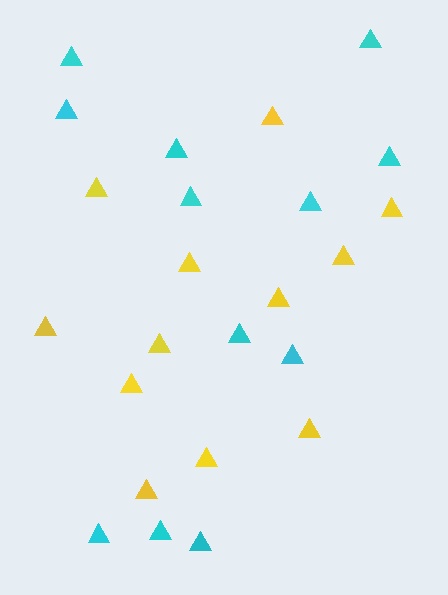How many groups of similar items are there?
There are 2 groups: one group of yellow triangles (12) and one group of cyan triangles (12).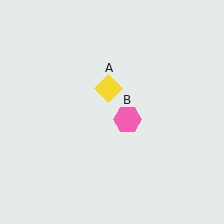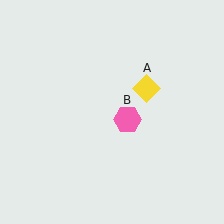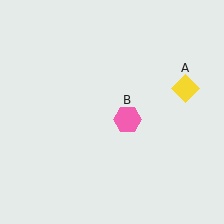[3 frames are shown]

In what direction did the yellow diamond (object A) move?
The yellow diamond (object A) moved right.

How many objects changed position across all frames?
1 object changed position: yellow diamond (object A).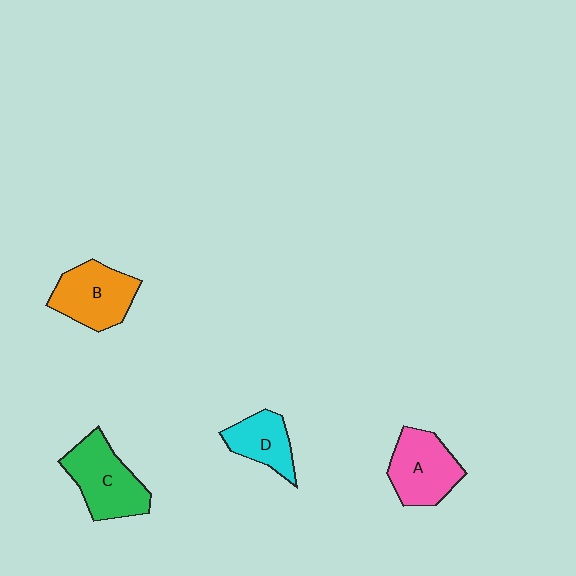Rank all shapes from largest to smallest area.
From largest to smallest: C (green), B (orange), A (pink), D (cyan).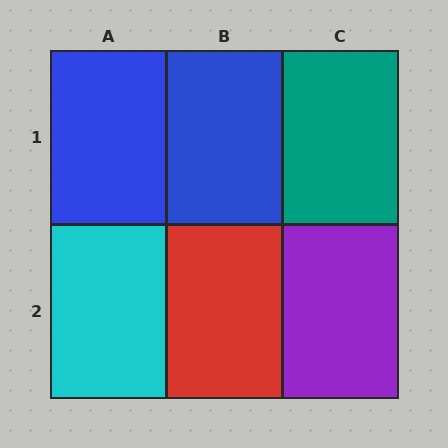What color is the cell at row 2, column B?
Red.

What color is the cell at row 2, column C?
Purple.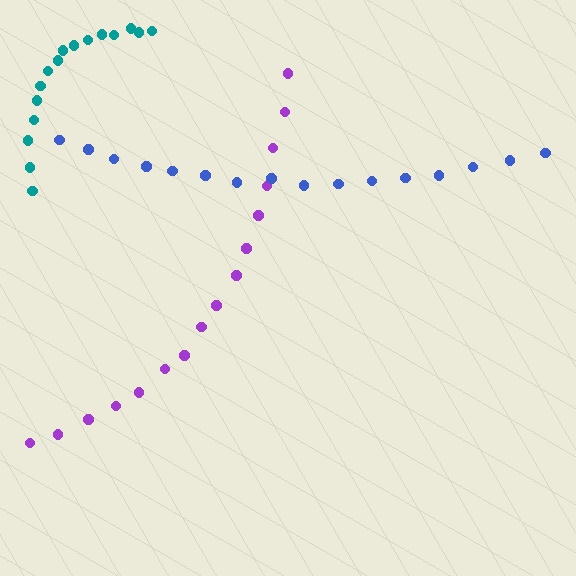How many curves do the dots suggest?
There are 3 distinct paths.